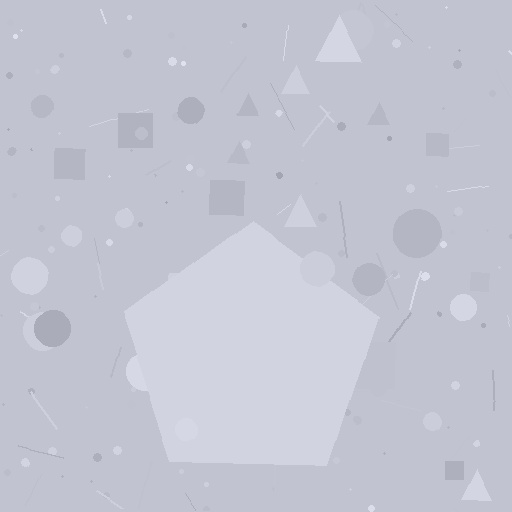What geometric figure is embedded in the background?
A pentagon is embedded in the background.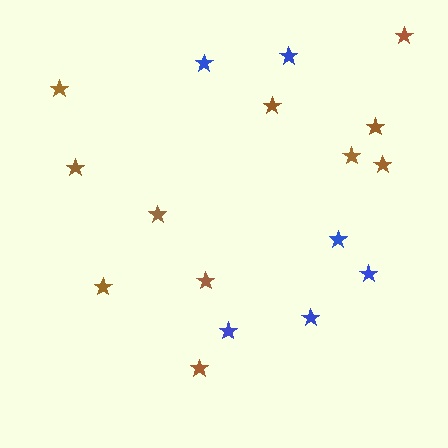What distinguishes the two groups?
There are 2 groups: one group of blue stars (6) and one group of brown stars (11).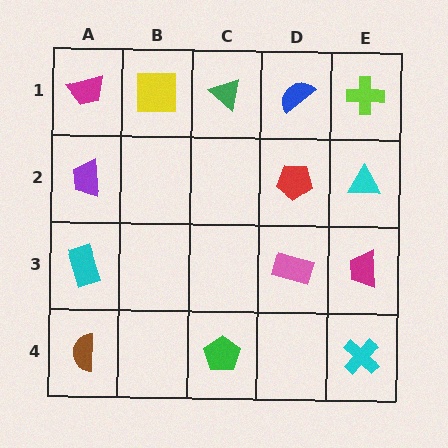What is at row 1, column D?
A blue semicircle.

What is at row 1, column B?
A yellow square.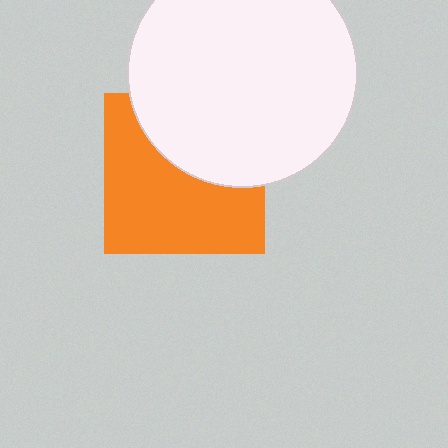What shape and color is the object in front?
The object in front is a white circle.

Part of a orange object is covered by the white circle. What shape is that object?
It is a square.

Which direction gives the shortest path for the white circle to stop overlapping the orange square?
Moving up gives the shortest separation.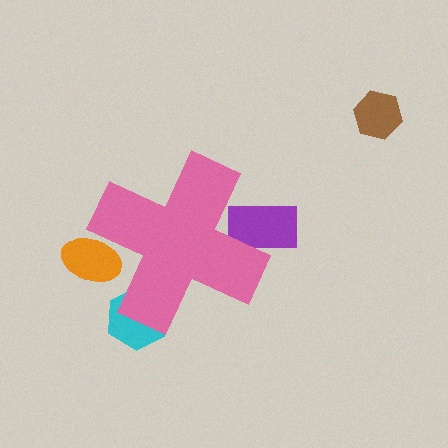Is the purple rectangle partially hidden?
Yes, the purple rectangle is partially hidden behind the pink cross.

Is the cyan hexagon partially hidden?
Yes, the cyan hexagon is partially hidden behind the pink cross.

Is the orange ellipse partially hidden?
Yes, the orange ellipse is partially hidden behind the pink cross.